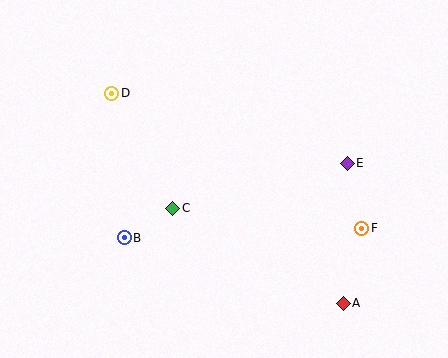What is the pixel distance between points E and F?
The distance between E and F is 67 pixels.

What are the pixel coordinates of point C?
Point C is at (173, 208).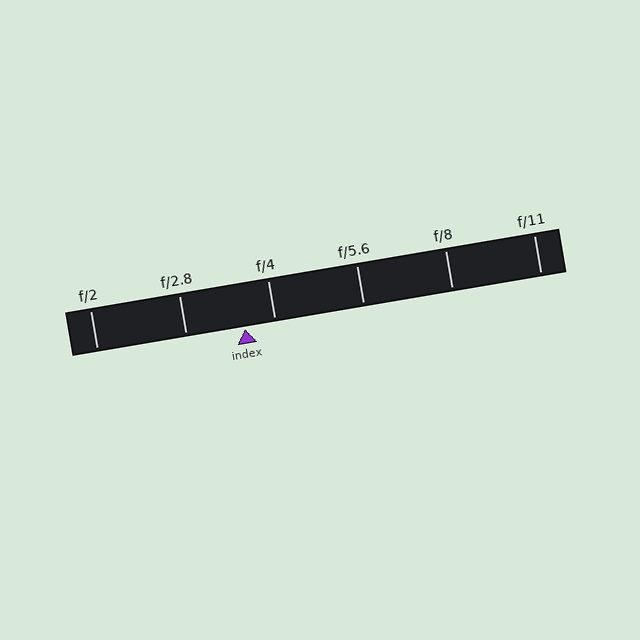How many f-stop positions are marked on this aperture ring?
There are 6 f-stop positions marked.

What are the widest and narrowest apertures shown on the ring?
The widest aperture shown is f/2 and the narrowest is f/11.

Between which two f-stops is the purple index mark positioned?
The index mark is between f/2.8 and f/4.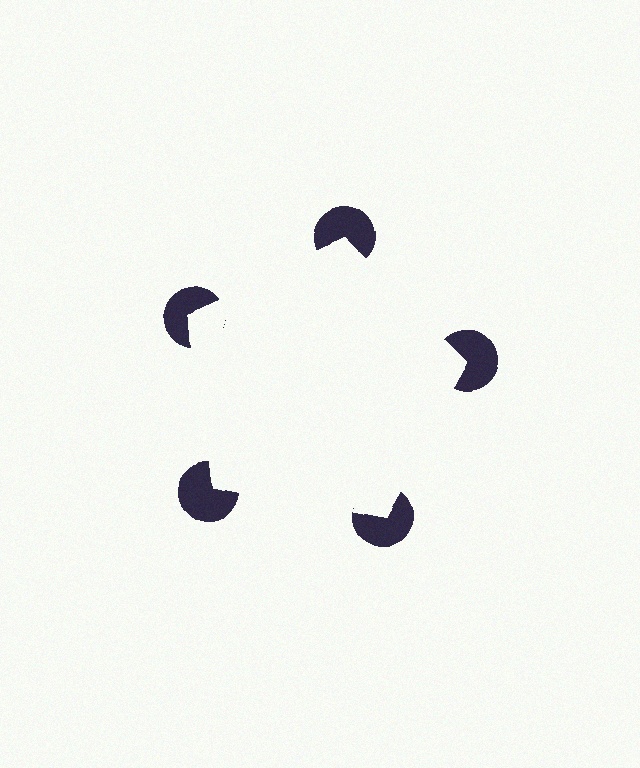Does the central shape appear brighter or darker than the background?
It typically appears slightly brighter than the background, even though no actual brightness change is drawn.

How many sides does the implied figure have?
5 sides.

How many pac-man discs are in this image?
There are 5 — one at each vertex of the illusory pentagon.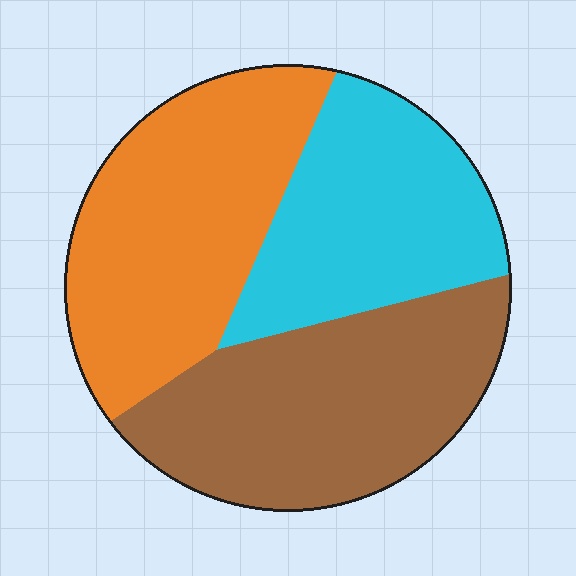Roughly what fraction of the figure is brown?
Brown covers roughly 35% of the figure.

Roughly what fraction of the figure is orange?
Orange covers 35% of the figure.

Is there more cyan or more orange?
Orange.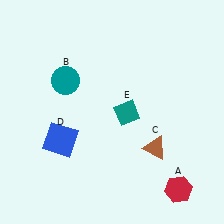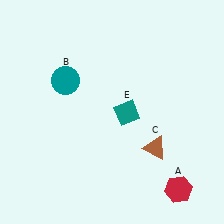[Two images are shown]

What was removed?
The blue square (D) was removed in Image 2.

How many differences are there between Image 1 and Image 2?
There is 1 difference between the two images.